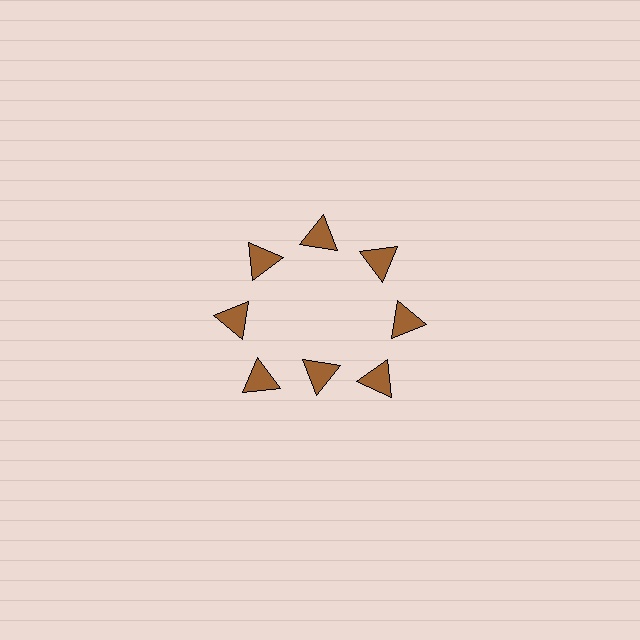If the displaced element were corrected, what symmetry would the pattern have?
It would have 8-fold rotational symmetry — the pattern would map onto itself every 45 degrees.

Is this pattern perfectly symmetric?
No. The 8 brown triangles are arranged in a ring, but one element near the 6 o'clock position is pulled inward toward the center, breaking the 8-fold rotational symmetry.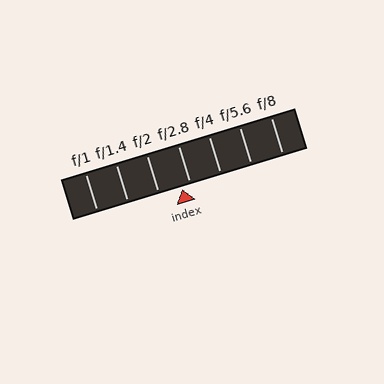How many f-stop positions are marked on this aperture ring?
There are 7 f-stop positions marked.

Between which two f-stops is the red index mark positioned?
The index mark is between f/2 and f/2.8.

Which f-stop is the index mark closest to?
The index mark is closest to f/2.8.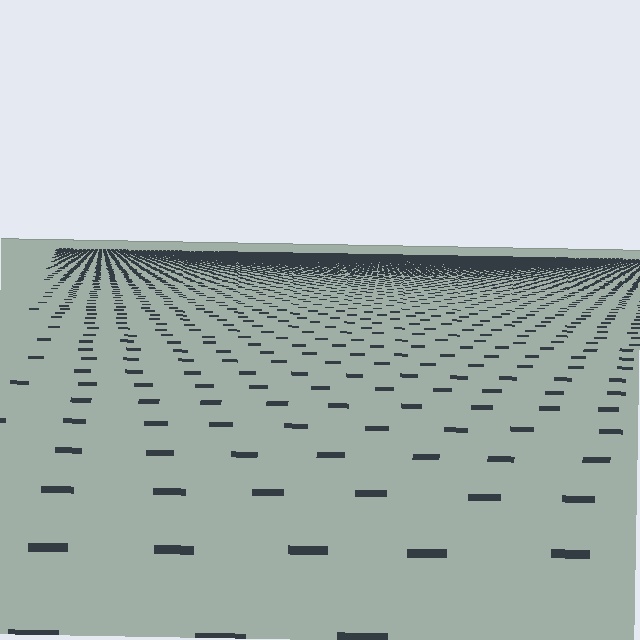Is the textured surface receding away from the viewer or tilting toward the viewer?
The surface is receding away from the viewer. Texture elements get smaller and denser toward the top.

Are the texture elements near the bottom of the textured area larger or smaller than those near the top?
Larger. Near the bottom, elements are closer to the viewer and appear at a bigger on-screen size.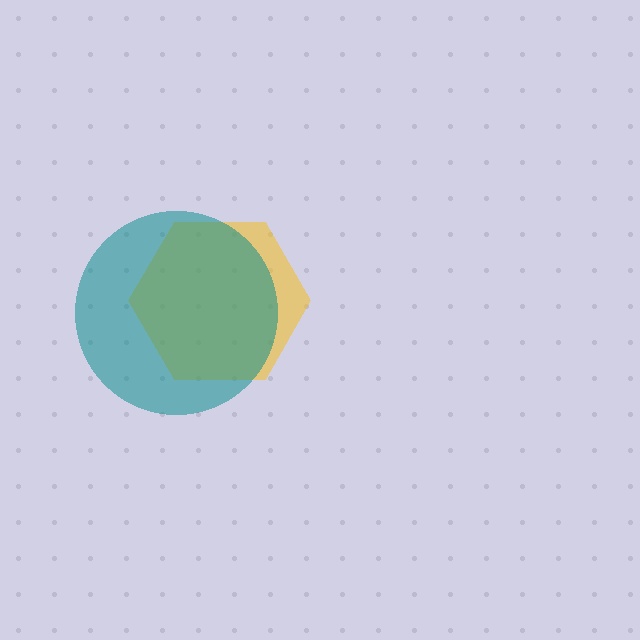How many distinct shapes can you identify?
There are 2 distinct shapes: a yellow hexagon, a teal circle.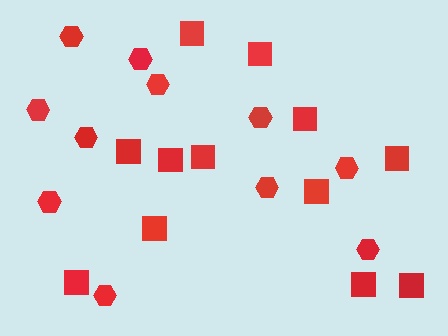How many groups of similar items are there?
There are 2 groups: one group of hexagons (11) and one group of squares (12).